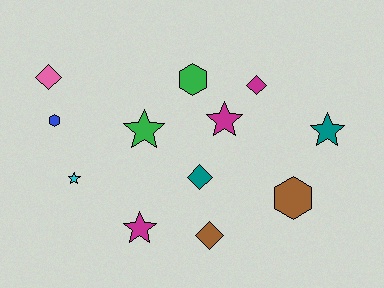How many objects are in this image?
There are 12 objects.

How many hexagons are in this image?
There are 3 hexagons.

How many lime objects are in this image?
There are no lime objects.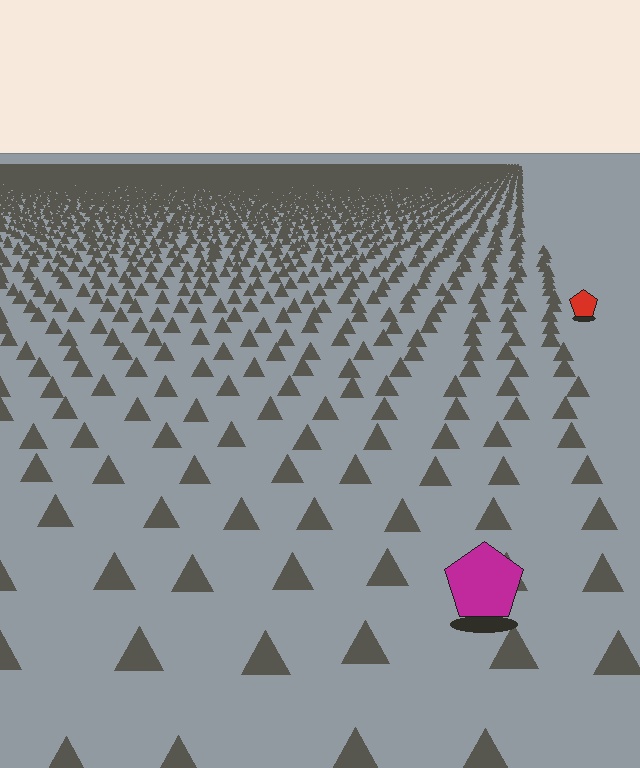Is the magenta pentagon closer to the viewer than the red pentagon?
Yes. The magenta pentagon is closer — you can tell from the texture gradient: the ground texture is coarser near it.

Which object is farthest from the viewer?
The red pentagon is farthest from the viewer. It appears smaller and the ground texture around it is denser.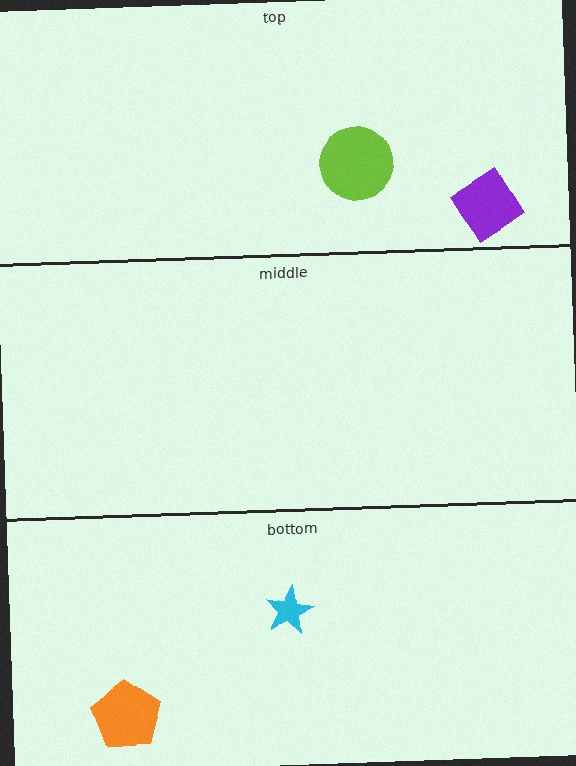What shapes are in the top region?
The lime circle, the purple diamond.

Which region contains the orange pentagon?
The bottom region.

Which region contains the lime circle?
The top region.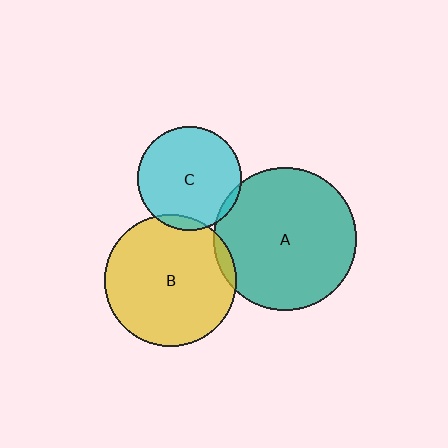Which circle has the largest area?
Circle A (teal).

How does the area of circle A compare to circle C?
Approximately 1.9 times.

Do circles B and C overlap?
Yes.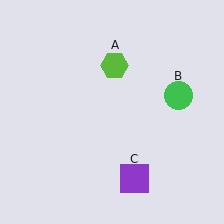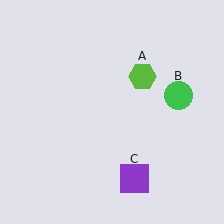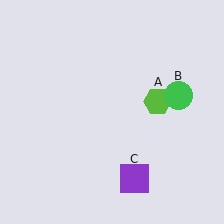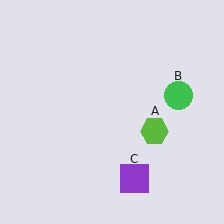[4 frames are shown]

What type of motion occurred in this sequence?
The lime hexagon (object A) rotated clockwise around the center of the scene.